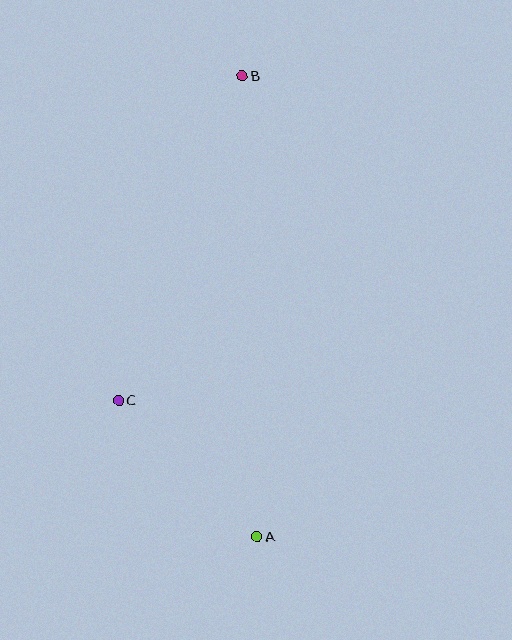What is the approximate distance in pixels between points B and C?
The distance between B and C is approximately 347 pixels.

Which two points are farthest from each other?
Points A and B are farthest from each other.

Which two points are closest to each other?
Points A and C are closest to each other.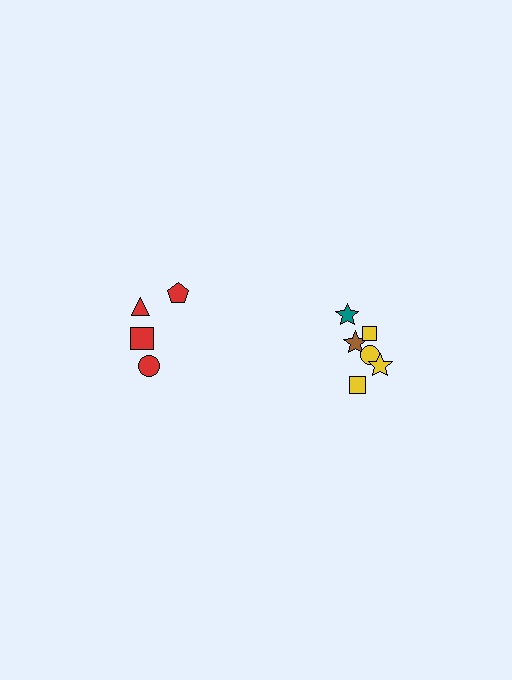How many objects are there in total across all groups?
There are 10 objects.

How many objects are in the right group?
There are 6 objects.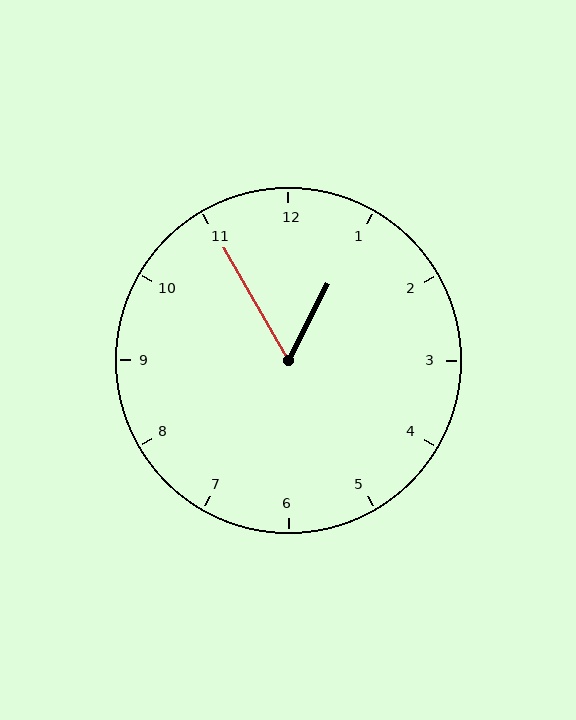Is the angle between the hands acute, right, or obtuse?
It is acute.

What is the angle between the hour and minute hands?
Approximately 58 degrees.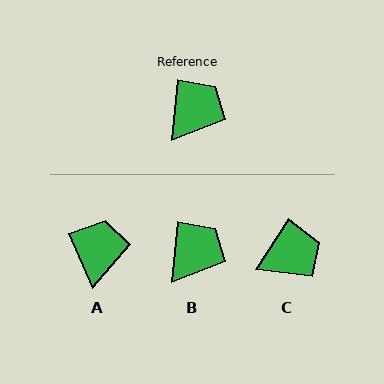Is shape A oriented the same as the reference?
No, it is off by about 29 degrees.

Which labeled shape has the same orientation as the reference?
B.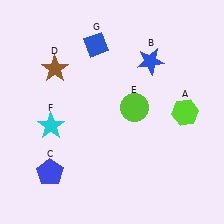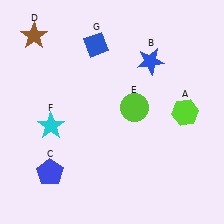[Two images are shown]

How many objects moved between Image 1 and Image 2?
1 object moved between the two images.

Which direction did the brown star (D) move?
The brown star (D) moved up.